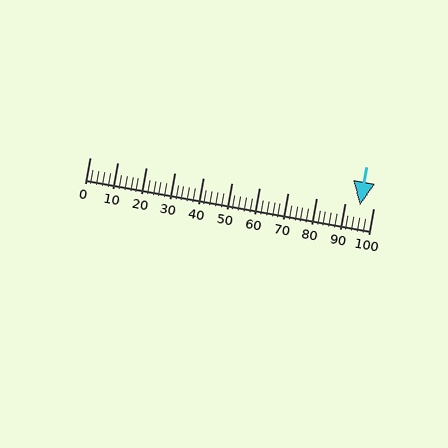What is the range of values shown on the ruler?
The ruler shows values from 0 to 100.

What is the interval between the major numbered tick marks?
The major tick marks are spaced 10 units apart.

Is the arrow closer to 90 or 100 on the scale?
The arrow is closer to 100.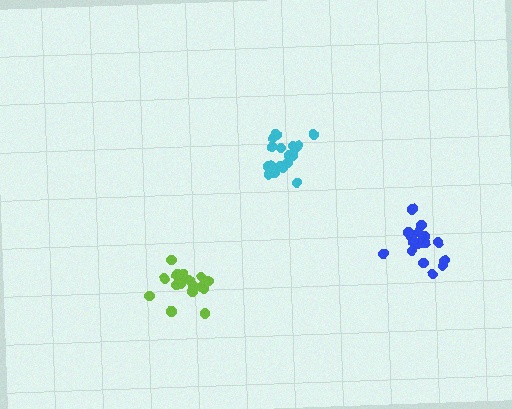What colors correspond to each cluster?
The clusters are colored: cyan, lime, blue.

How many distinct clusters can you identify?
There are 3 distinct clusters.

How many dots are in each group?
Group 1: 18 dots, Group 2: 19 dots, Group 3: 17 dots (54 total).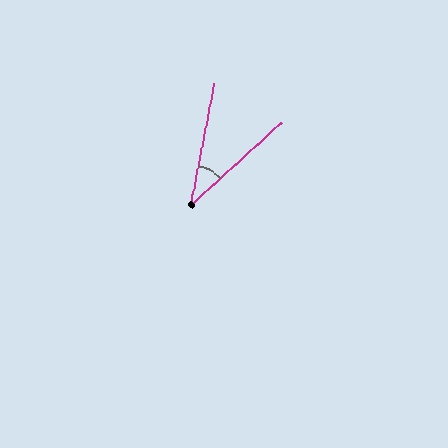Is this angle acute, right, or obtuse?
It is acute.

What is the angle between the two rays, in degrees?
Approximately 37 degrees.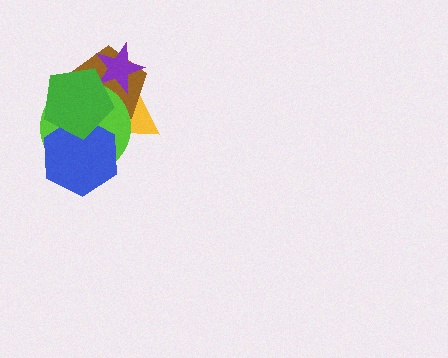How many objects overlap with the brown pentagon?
4 objects overlap with the brown pentagon.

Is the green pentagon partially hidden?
No, no other shape covers it.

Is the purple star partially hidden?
Yes, it is partially covered by another shape.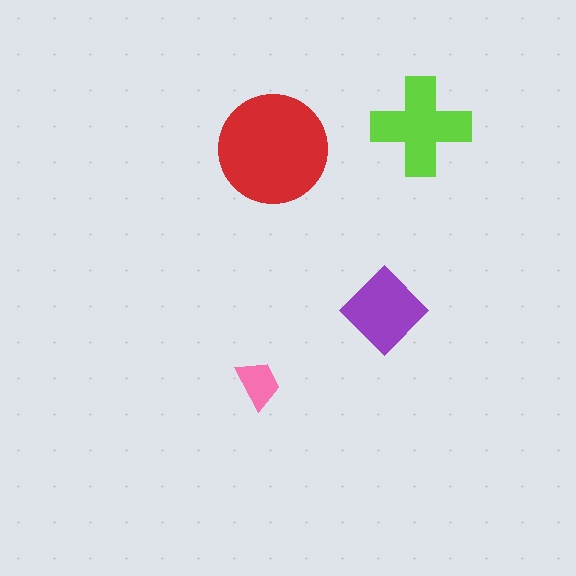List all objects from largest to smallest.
The red circle, the lime cross, the purple diamond, the pink trapezoid.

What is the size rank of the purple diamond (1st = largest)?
3rd.